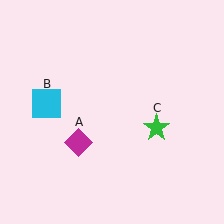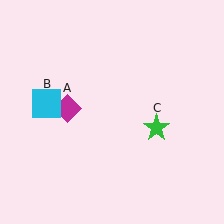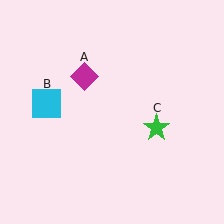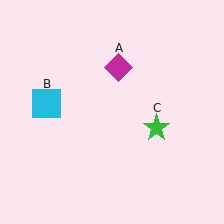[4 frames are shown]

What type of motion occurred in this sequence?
The magenta diamond (object A) rotated clockwise around the center of the scene.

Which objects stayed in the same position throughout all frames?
Cyan square (object B) and green star (object C) remained stationary.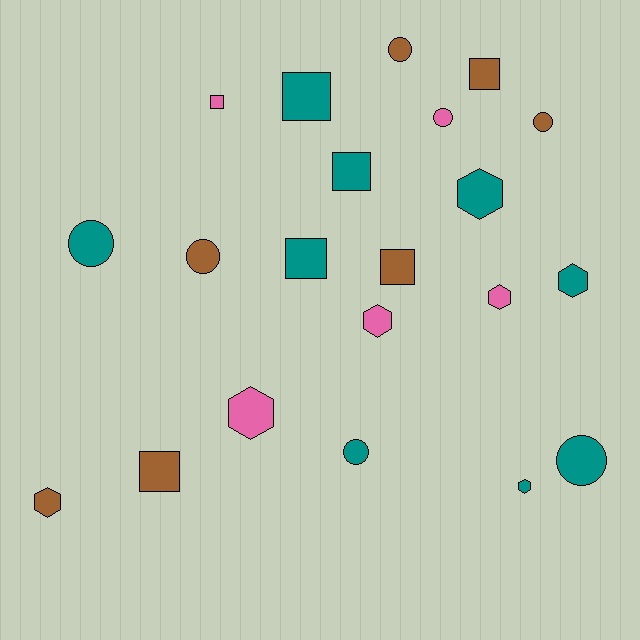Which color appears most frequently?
Teal, with 9 objects.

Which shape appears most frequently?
Circle, with 7 objects.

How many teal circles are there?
There are 3 teal circles.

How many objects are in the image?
There are 21 objects.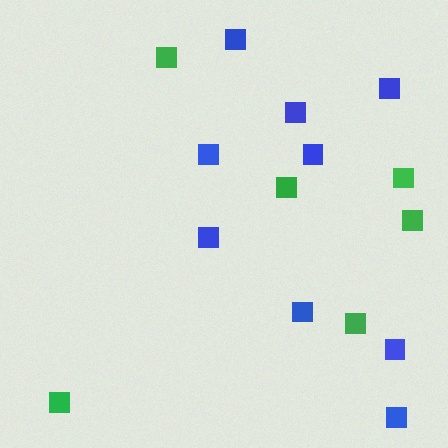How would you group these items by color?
There are 2 groups: one group of blue squares (9) and one group of green squares (6).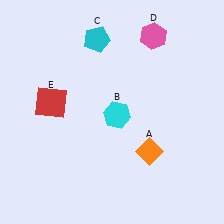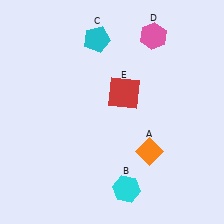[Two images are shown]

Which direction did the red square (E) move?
The red square (E) moved right.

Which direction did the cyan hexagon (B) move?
The cyan hexagon (B) moved down.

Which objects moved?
The objects that moved are: the cyan hexagon (B), the red square (E).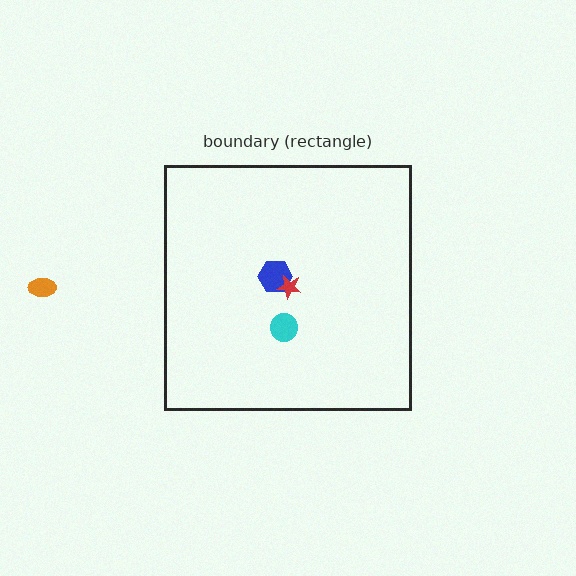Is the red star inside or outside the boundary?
Inside.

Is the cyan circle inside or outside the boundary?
Inside.